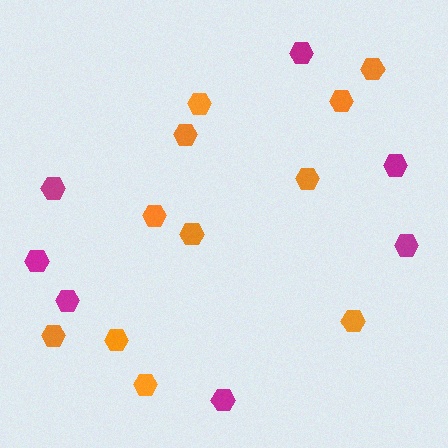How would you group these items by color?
There are 2 groups: one group of magenta hexagons (7) and one group of orange hexagons (11).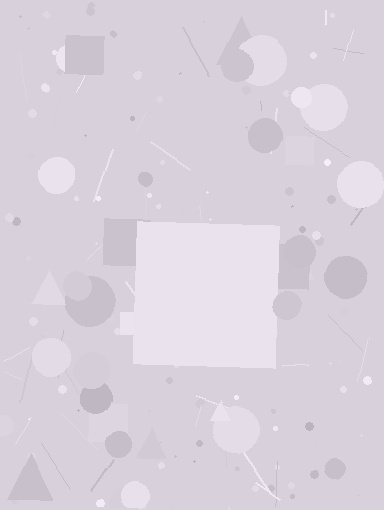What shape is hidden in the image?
A square is hidden in the image.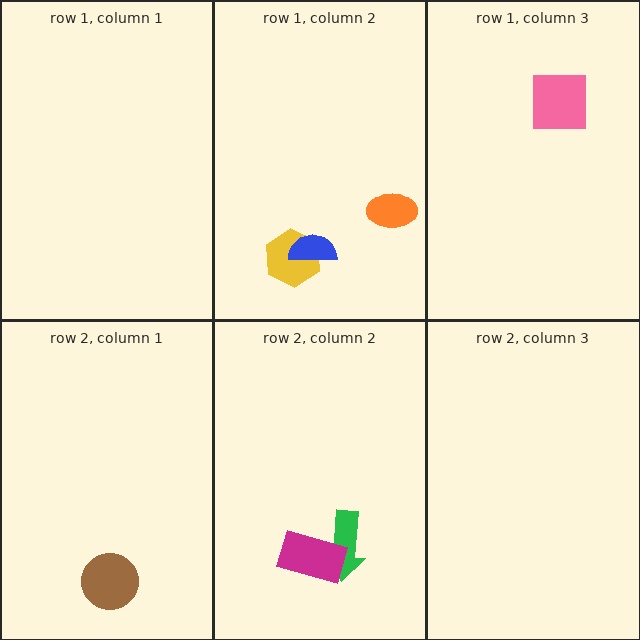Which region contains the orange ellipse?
The row 1, column 2 region.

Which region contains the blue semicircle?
The row 1, column 2 region.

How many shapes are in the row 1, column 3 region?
1.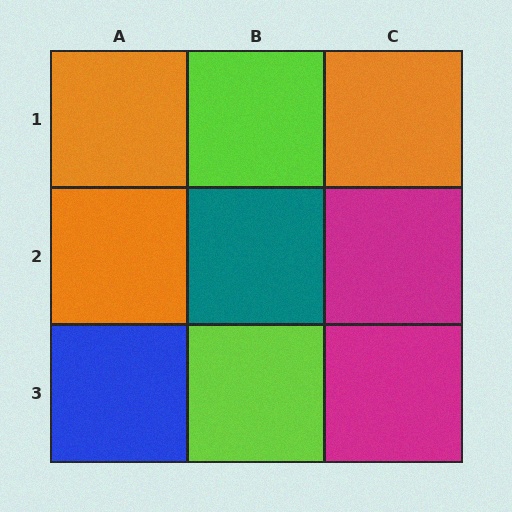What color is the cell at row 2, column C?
Magenta.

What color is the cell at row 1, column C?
Orange.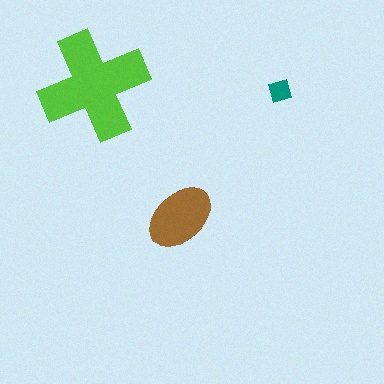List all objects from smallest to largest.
The teal square, the brown ellipse, the lime cross.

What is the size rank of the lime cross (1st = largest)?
1st.